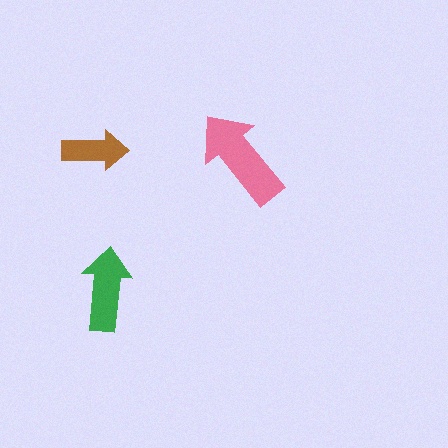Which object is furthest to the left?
The brown arrow is leftmost.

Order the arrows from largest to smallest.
the pink one, the green one, the brown one.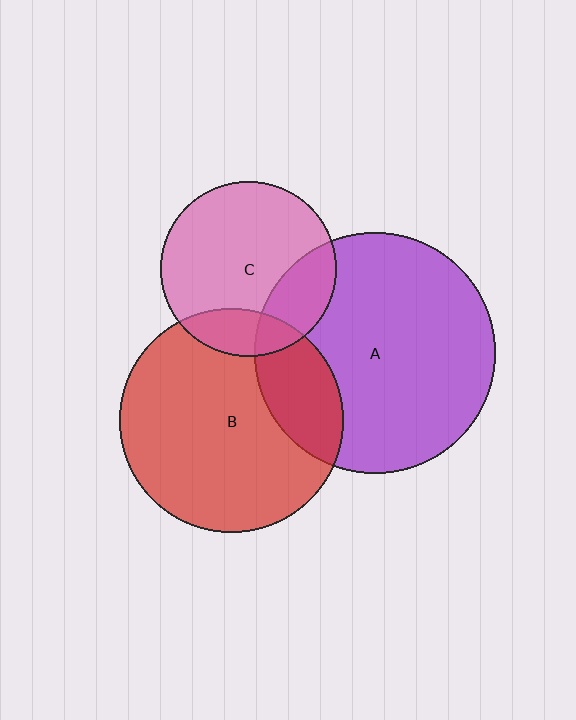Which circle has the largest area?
Circle A (purple).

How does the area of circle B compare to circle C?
Approximately 1.6 times.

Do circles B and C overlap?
Yes.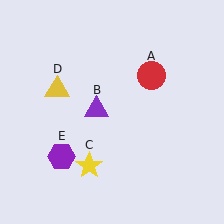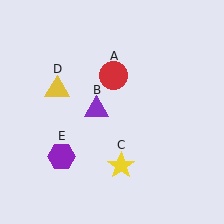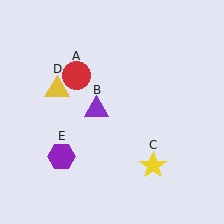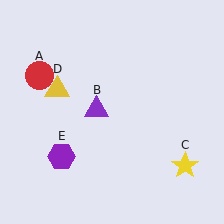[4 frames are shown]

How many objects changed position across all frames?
2 objects changed position: red circle (object A), yellow star (object C).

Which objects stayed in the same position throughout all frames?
Purple triangle (object B) and yellow triangle (object D) and purple hexagon (object E) remained stationary.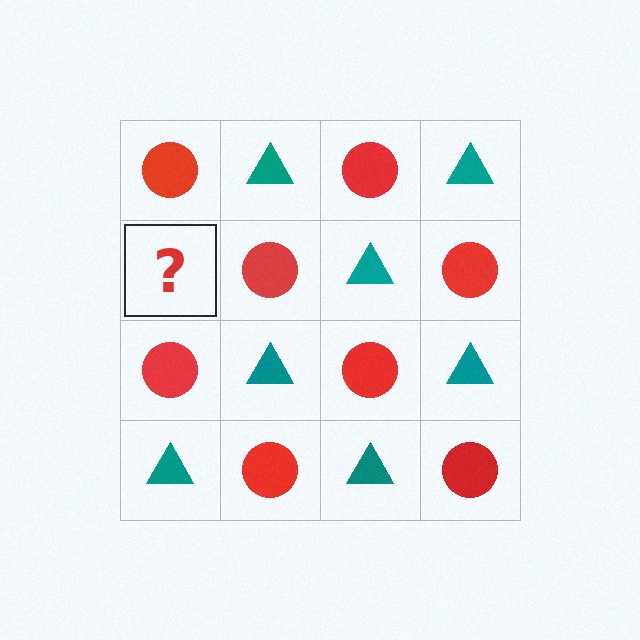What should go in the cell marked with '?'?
The missing cell should contain a teal triangle.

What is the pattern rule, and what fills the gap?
The rule is that it alternates red circle and teal triangle in a checkerboard pattern. The gap should be filled with a teal triangle.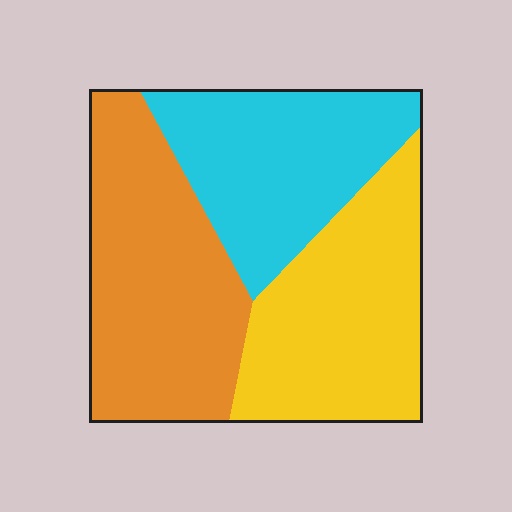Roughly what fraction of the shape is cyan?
Cyan takes up between a sixth and a third of the shape.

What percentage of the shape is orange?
Orange covers about 35% of the shape.